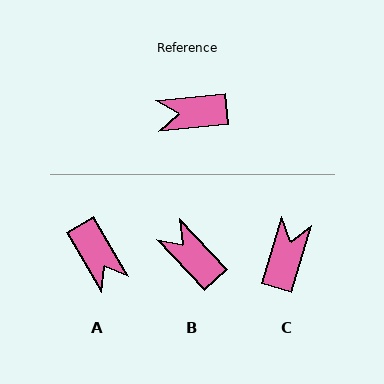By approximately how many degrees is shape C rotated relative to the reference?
Approximately 112 degrees clockwise.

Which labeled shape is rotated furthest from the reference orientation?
A, about 114 degrees away.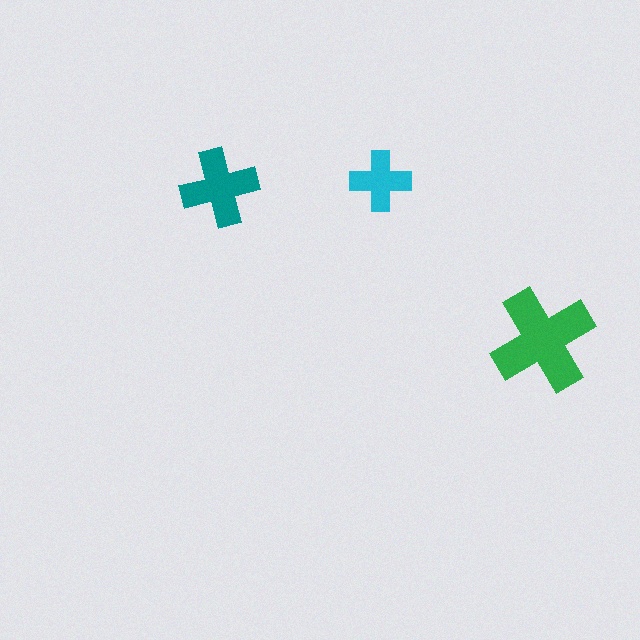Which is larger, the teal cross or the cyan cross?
The teal one.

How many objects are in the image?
There are 3 objects in the image.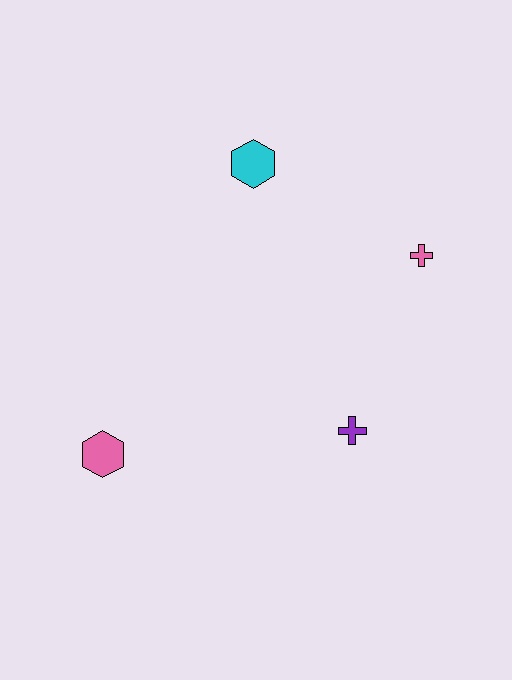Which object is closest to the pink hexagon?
The purple cross is closest to the pink hexagon.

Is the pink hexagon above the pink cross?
No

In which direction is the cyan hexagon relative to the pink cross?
The cyan hexagon is to the left of the pink cross.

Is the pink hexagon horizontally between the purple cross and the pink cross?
No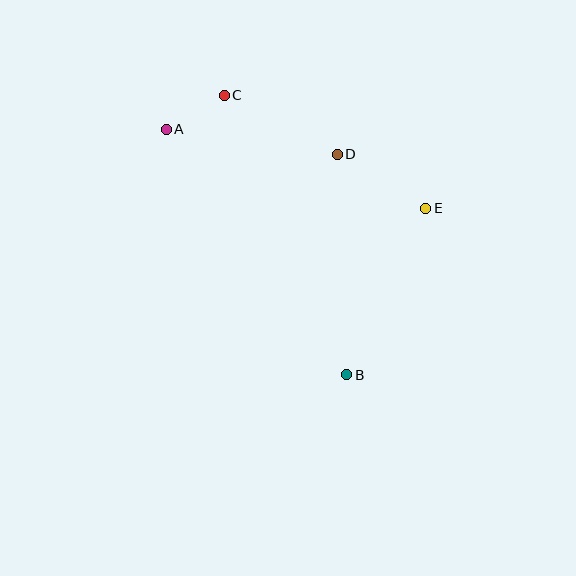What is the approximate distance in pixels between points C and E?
The distance between C and E is approximately 231 pixels.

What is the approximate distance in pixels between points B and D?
The distance between B and D is approximately 221 pixels.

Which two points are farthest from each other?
Points B and C are farthest from each other.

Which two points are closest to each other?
Points A and C are closest to each other.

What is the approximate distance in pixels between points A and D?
The distance between A and D is approximately 173 pixels.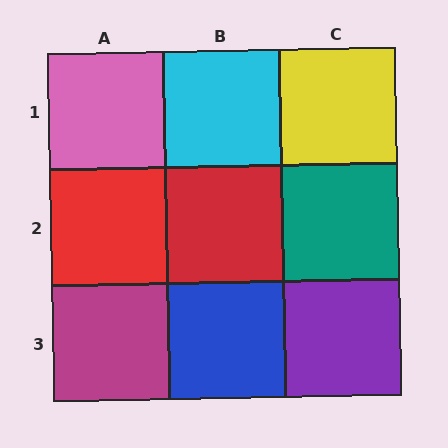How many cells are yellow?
1 cell is yellow.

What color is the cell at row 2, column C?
Teal.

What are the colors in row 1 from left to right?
Pink, cyan, yellow.